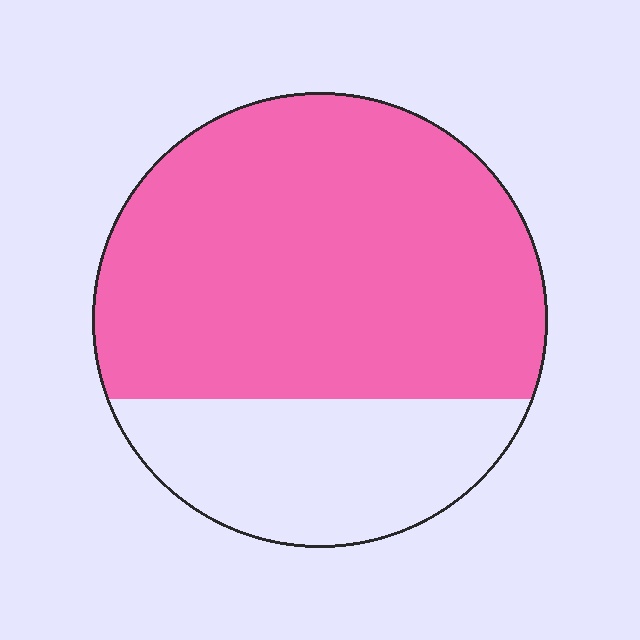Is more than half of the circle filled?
Yes.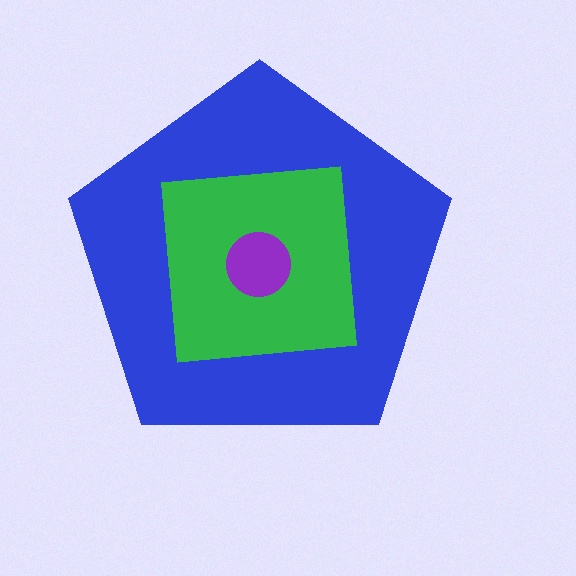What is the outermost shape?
The blue pentagon.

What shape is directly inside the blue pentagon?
The green square.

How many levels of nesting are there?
3.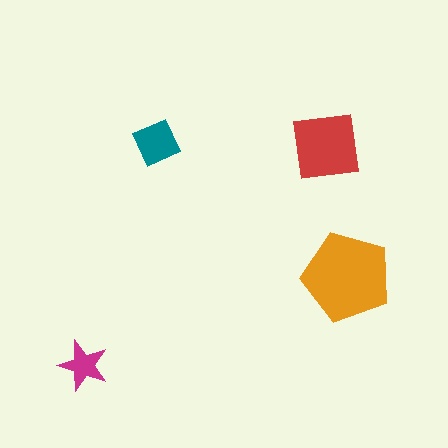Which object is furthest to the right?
The orange pentagon is rightmost.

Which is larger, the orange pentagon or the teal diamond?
The orange pentagon.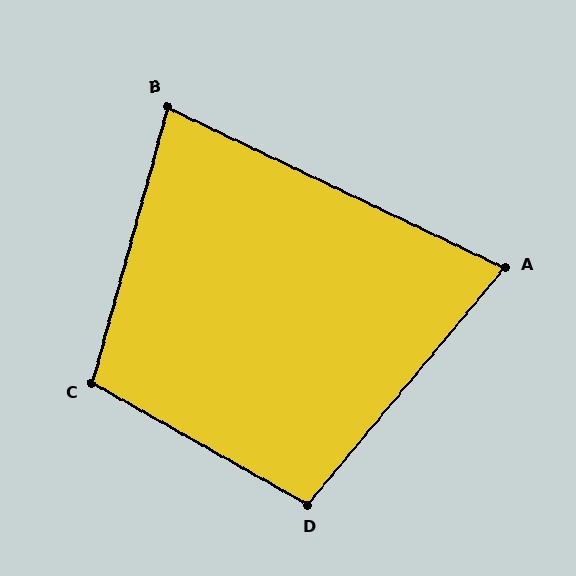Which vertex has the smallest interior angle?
A, at approximately 76 degrees.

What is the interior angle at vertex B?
Approximately 80 degrees (acute).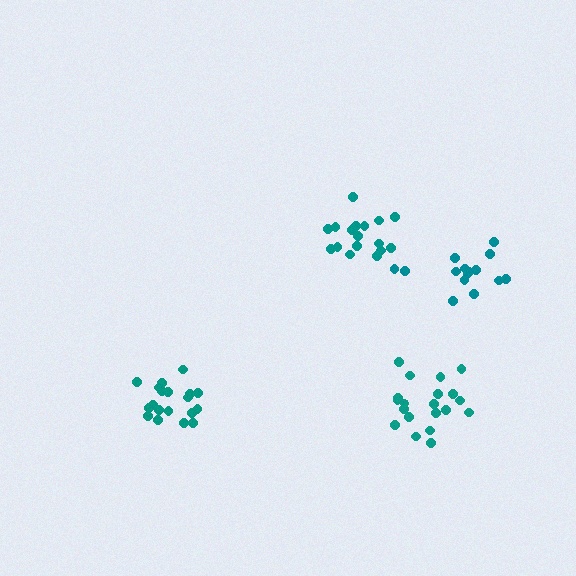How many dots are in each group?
Group 1: 20 dots, Group 2: 17 dots, Group 3: 19 dots, Group 4: 15 dots (71 total).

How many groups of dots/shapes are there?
There are 4 groups.